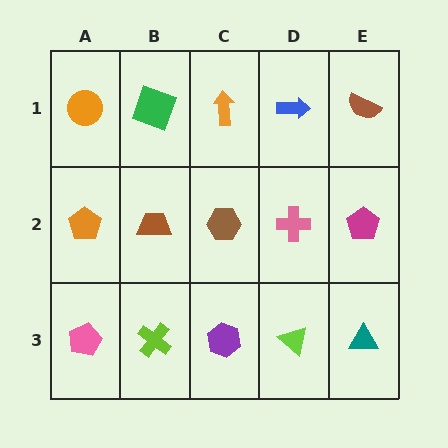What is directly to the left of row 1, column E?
A blue arrow.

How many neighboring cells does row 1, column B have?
3.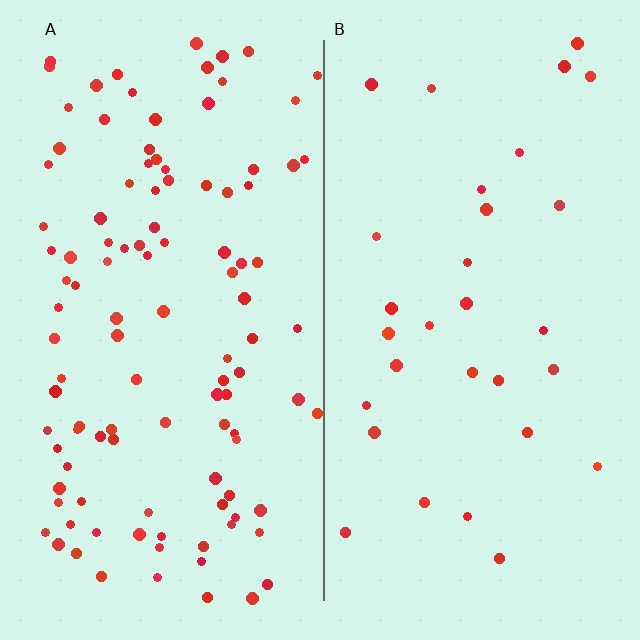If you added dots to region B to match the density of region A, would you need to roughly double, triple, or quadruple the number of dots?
Approximately quadruple.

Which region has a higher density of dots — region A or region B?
A (the left).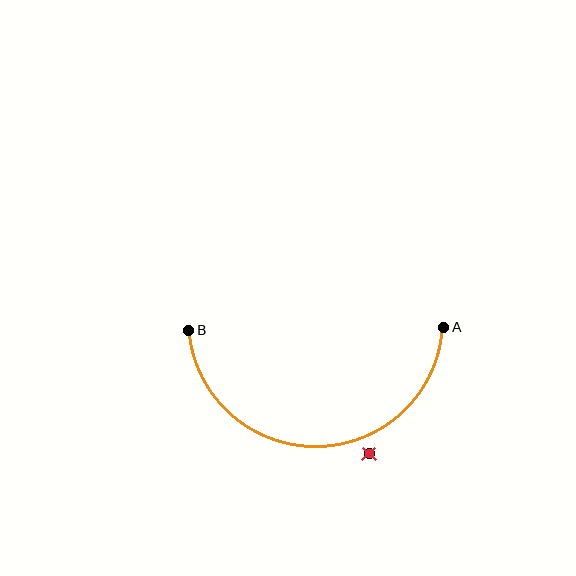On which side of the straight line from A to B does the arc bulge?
The arc bulges below the straight line connecting A and B.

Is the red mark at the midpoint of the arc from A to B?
No — the red mark does not lie on the arc at all. It sits slightly outside the curve.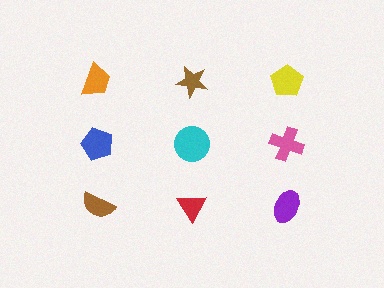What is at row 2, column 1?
A blue pentagon.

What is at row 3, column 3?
A purple ellipse.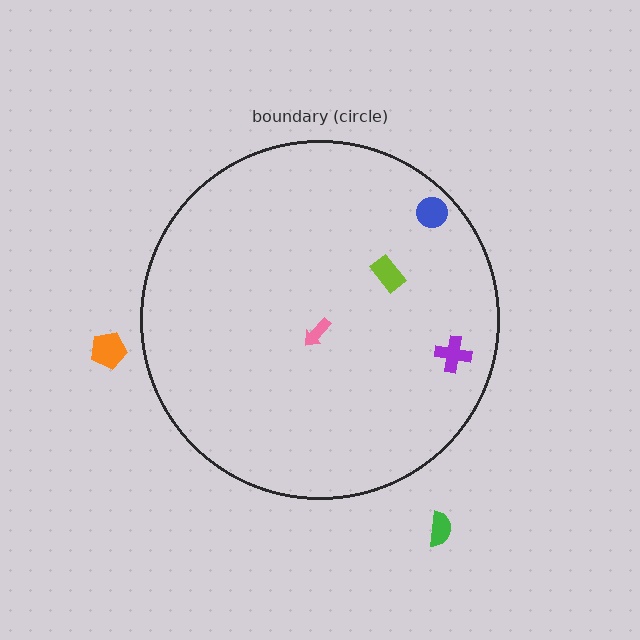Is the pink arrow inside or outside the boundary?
Inside.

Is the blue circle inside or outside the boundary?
Inside.